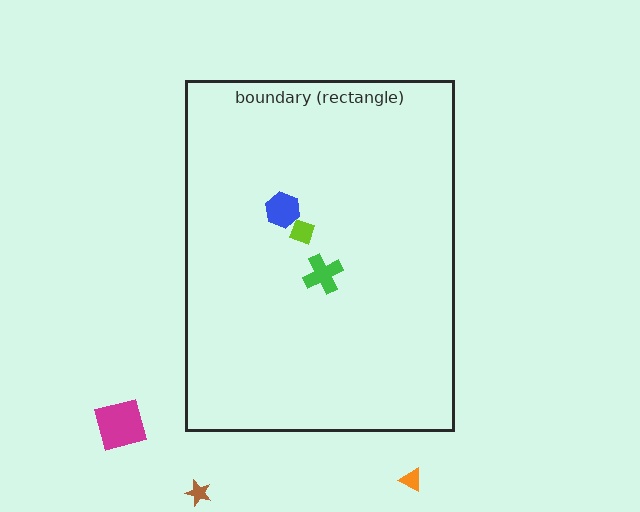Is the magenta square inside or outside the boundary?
Outside.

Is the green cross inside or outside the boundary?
Inside.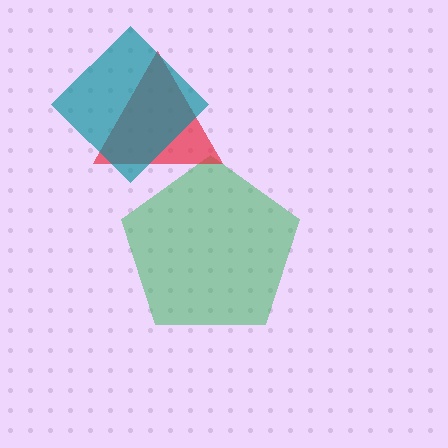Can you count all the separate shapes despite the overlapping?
Yes, there are 3 separate shapes.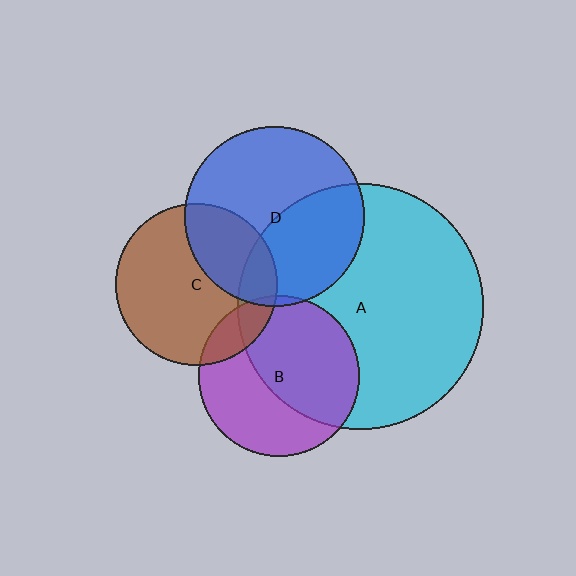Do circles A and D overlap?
Yes.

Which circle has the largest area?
Circle A (cyan).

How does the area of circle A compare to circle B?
Approximately 2.4 times.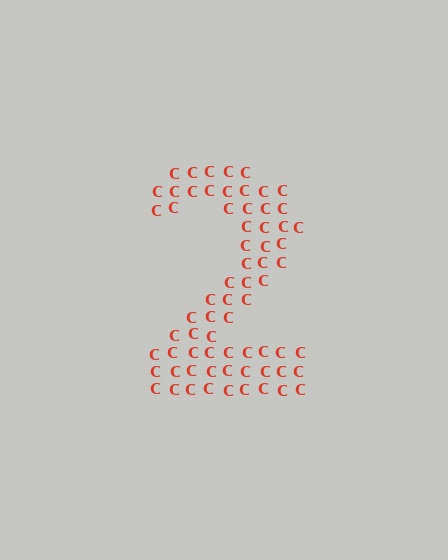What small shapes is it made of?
It is made of small letter C's.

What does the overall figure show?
The overall figure shows the digit 2.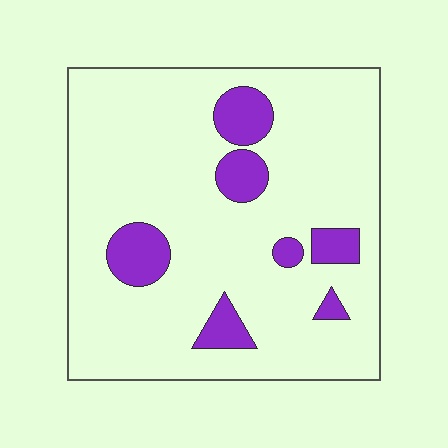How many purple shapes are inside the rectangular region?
7.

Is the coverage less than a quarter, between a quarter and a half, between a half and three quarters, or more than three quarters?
Less than a quarter.